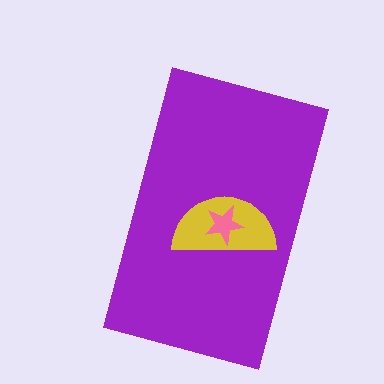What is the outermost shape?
The purple rectangle.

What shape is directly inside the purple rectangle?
The yellow semicircle.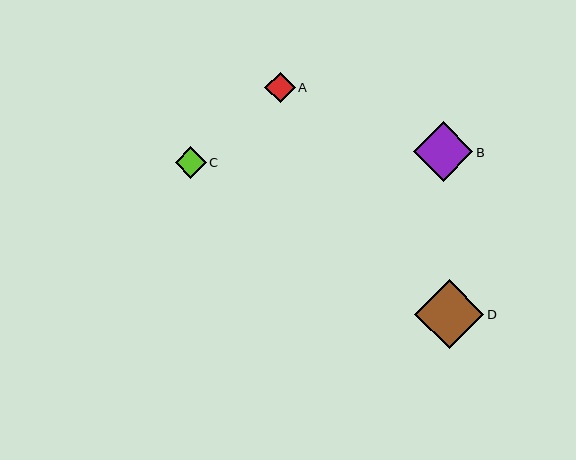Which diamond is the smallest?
Diamond A is the smallest with a size of approximately 31 pixels.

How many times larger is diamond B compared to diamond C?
Diamond B is approximately 1.9 times the size of diamond C.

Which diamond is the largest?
Diamond D is the largest with a size of approximately 70 pixels.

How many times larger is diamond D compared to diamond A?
Diamond D is approximately 2.3 times the size of diamond A.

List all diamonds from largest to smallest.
From largest to smallest: D, B, C, A.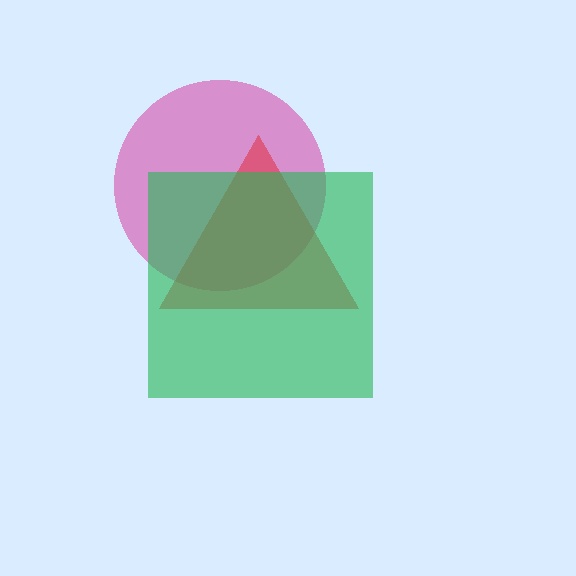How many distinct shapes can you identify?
There are 3 distinct shapes: a pink circle, a red triangle, a green square.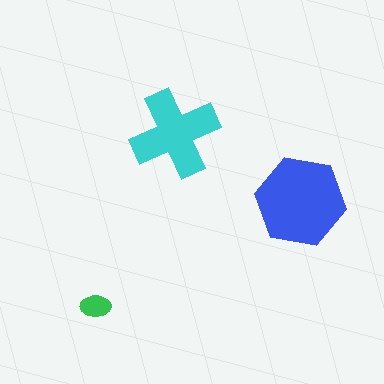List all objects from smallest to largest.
The green ellipse, the cyan cross, the blue hexagon.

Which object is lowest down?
The green ellipse is bottommost.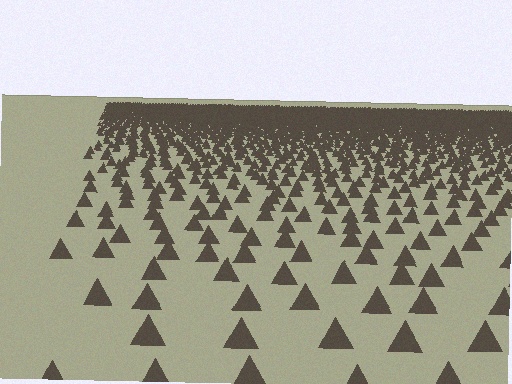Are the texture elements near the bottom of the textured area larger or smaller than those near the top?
Larger. Near the bottom, elements are closer to the viewer and appear at a bigger on-screen size.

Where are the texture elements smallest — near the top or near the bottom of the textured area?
Near the top.